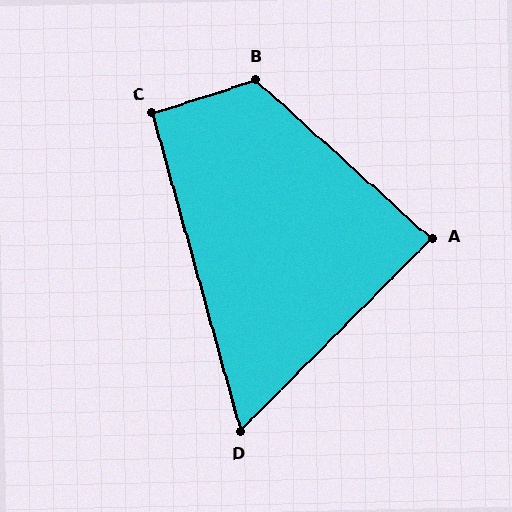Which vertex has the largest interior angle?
B, at approximately 120 degrees.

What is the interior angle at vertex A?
Approximately 87 degrees (approximately right).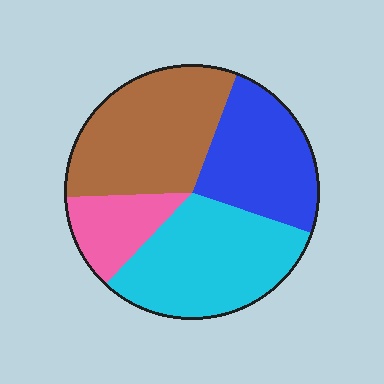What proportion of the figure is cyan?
Cyan covers about 30% of the figure.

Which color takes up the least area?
Pink, at roughly 10%.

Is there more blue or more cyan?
Cyan.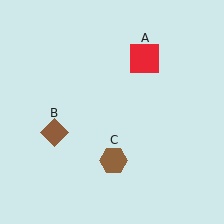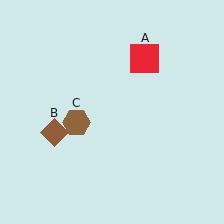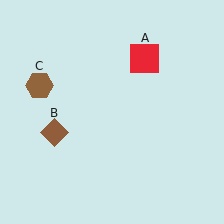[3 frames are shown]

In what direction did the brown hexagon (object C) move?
The brown hexagon (object C) moved up and to the left.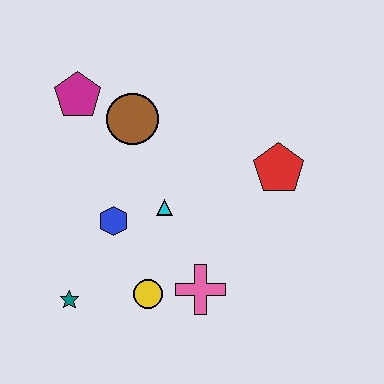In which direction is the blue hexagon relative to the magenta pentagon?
The blue hexagon is below the magenta pentagon.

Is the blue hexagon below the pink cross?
No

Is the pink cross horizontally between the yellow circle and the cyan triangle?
No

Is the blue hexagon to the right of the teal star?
Yes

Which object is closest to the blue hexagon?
The cyan triangle is closest to the blue hexagon.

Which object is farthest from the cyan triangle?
The magenta pentagon is farthest from the cyan triangle.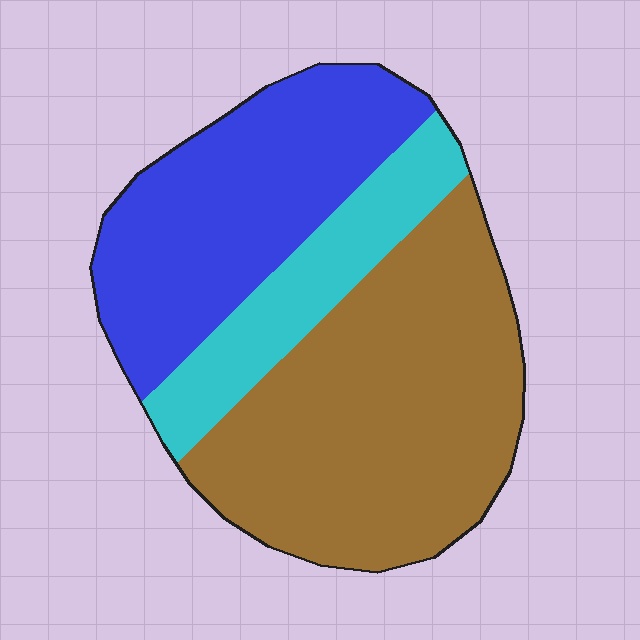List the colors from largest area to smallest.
From largest to smallest: brown, blue, cyan.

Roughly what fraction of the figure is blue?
Blue takes up about one third (1/3) of the figure.